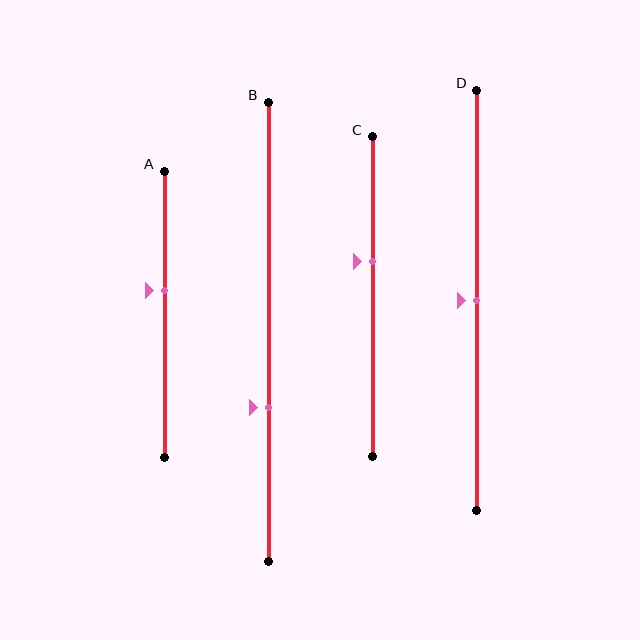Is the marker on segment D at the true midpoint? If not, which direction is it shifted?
Yes, the marker on segment D is at the true midpoint.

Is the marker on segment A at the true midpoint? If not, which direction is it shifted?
No, the marker on segment A is shifted upward by about 8% of the segment length.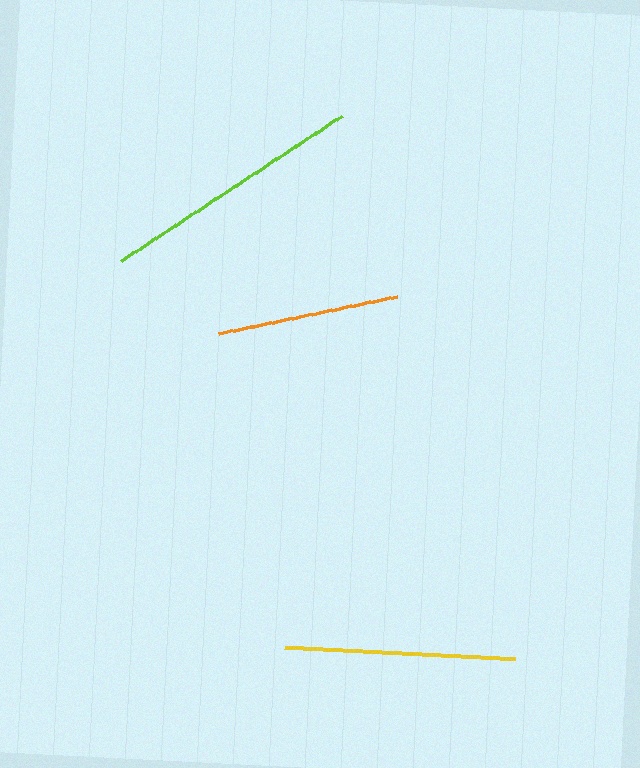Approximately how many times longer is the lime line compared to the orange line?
The lime line is approximately 1.5 times the length of the orange line.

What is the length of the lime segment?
The lime segment is approximately 264 pixels long.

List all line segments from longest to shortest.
From longest to shortest: lime, yellow, orange.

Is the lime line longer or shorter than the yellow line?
The lime line is longer than the yellow line.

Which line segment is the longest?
The lime line is the longest at approximately 264 pixels.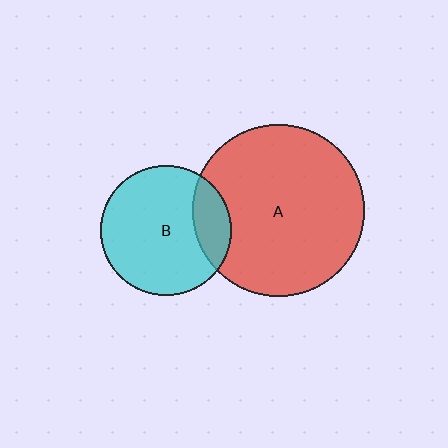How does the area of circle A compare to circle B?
Approximately 1.7 times.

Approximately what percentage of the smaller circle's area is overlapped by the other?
Approximately 20%.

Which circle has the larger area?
Circle A (red).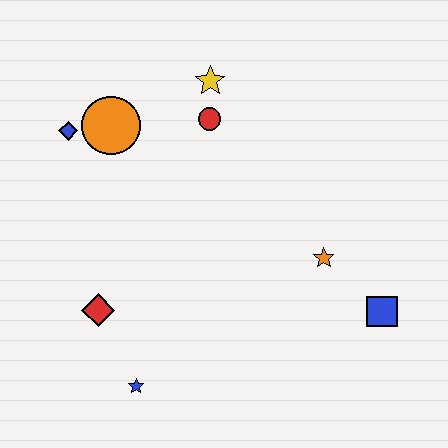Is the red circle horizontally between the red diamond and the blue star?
No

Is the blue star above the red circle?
No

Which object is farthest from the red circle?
The blue star is farthest from the red circle.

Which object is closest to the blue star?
The red diamond is closest to the blue star.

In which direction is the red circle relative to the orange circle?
The red circle is to the right of the orange circle.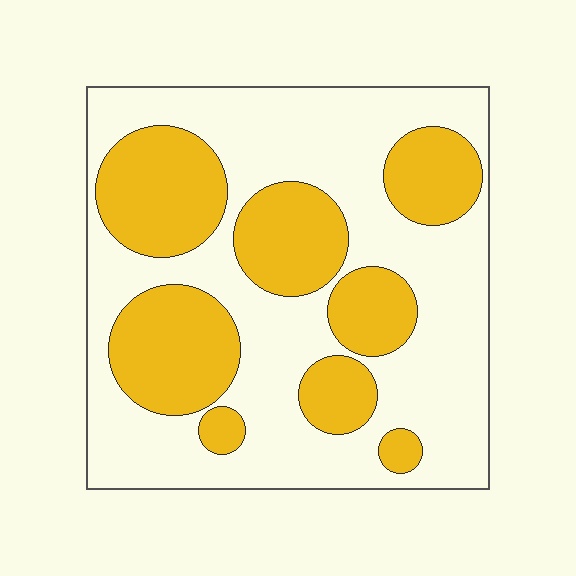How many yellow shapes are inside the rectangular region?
8.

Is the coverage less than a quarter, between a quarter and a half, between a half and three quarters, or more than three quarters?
Between a quarter and a half.